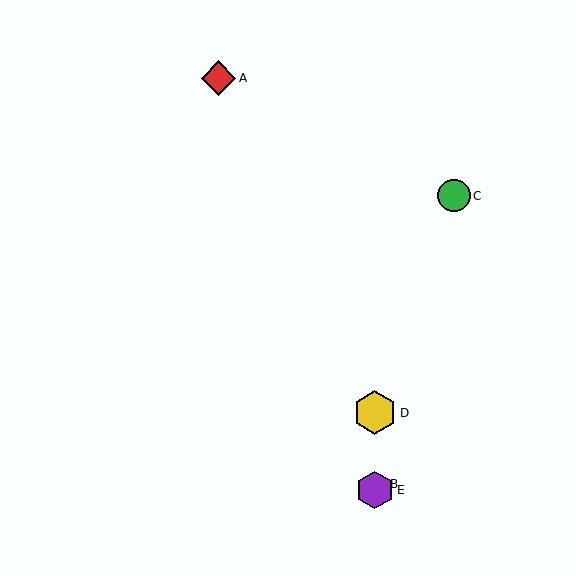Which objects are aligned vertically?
Objects B, D, E are aligned vertically.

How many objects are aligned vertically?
3 objects (B, D, E) are aligned vertically.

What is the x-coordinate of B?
Object B is at x≈375.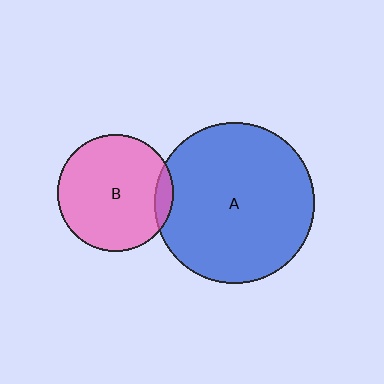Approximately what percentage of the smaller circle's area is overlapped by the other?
Approximately 10%.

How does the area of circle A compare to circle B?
Approximately 1.9 times.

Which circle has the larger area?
Circle A (blue).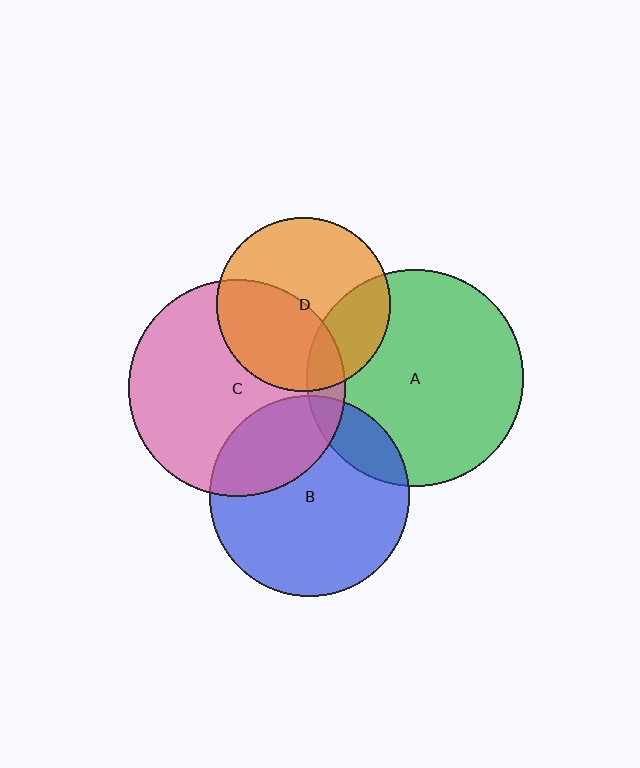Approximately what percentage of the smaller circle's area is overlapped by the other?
Approximately 25%.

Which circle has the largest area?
Circle C (pink).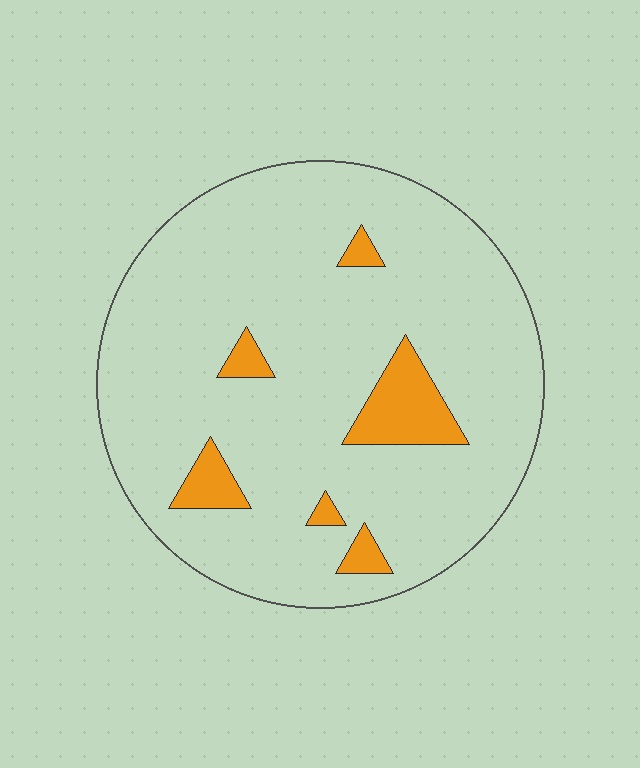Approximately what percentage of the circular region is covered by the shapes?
Approximately 10%.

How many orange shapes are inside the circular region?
6.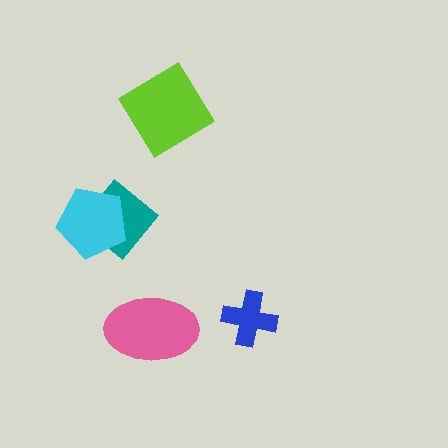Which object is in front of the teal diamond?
The cyan pentagon is in front of the teal diamond.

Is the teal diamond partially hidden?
Yes, it is partially covered by another shape.